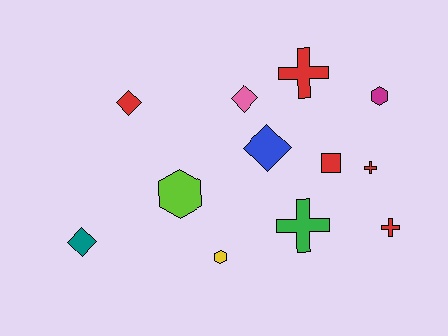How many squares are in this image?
There is 1 square.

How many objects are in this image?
There are 12 objects.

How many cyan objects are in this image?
There are no cyan objects.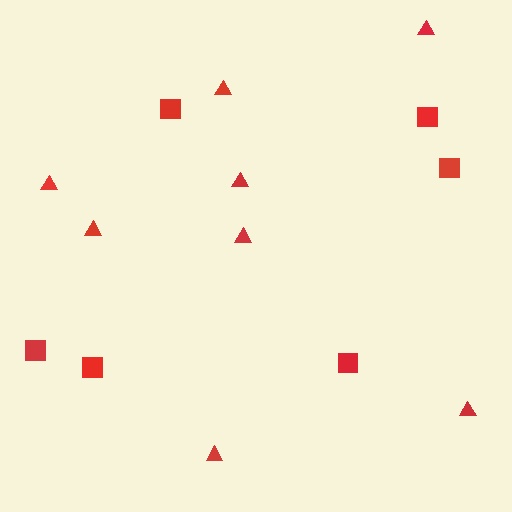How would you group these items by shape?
There are 2 groups: one group of squares (6) and one group of triangles (8).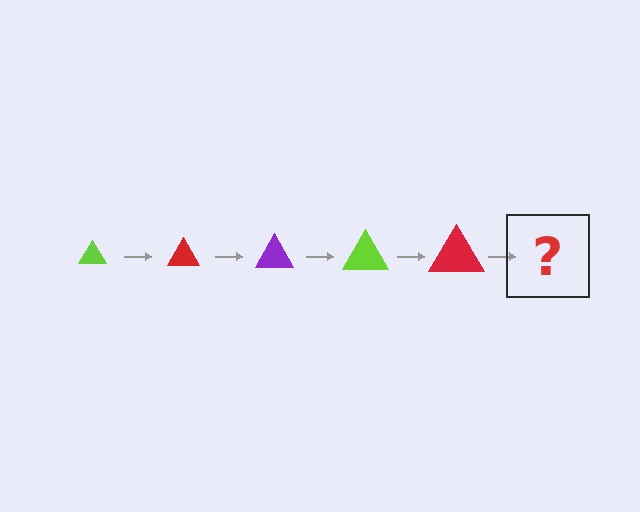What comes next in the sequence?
The next element should be a purple triangle, larger than the previous one.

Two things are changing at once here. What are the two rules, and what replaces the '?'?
The two rules are that the triangle grows larger each step and the color cycles through lime, red, and purple. The '?' should be a purple triangle, larger than the previous one.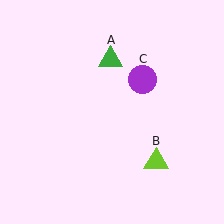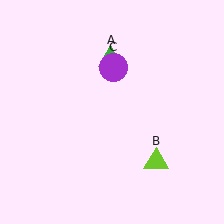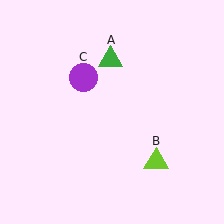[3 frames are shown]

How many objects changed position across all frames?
1 object changed position: purple circle (object C).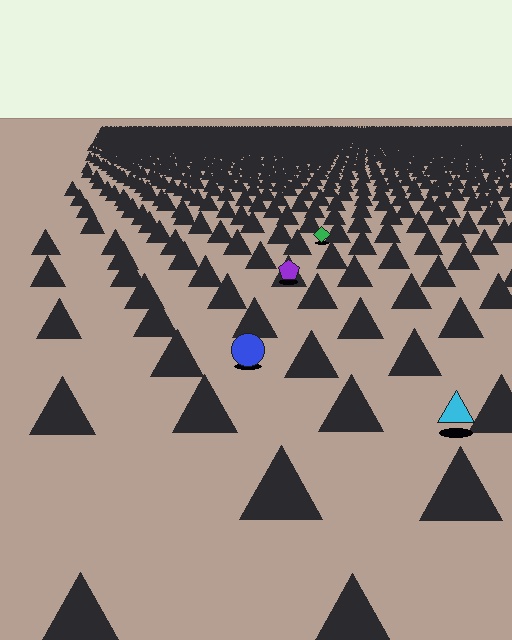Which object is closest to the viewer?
The cyan triangle is closest. The texture marks near it are larger and more spread out.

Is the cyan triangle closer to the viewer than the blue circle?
Yes. The cyan triangle is closer — you can tell from the texture gradient: the ground texture is coarser near it.